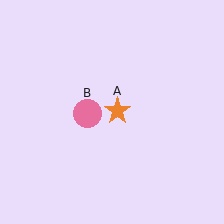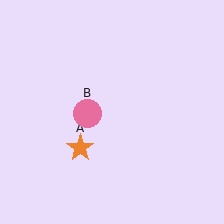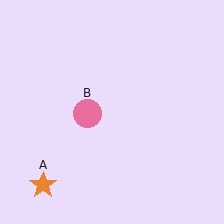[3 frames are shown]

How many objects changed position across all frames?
1 object changed position: orange star (object A).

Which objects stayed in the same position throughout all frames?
Pink circle (object B) remained stationary.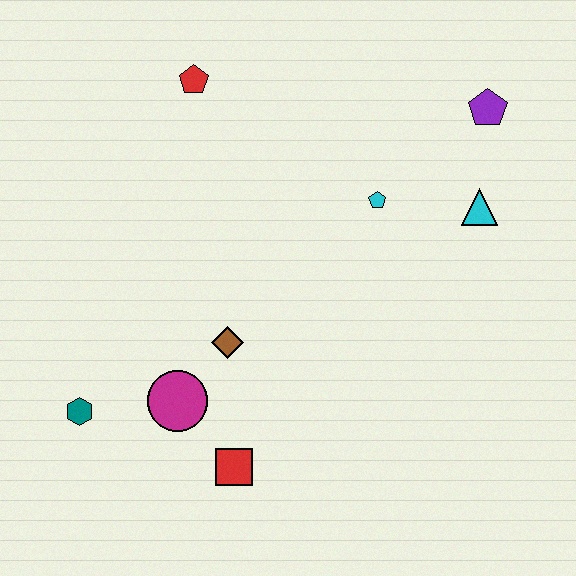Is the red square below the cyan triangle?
Yes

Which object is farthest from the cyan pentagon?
The teal hexagon is farthest from the cyan pentagon.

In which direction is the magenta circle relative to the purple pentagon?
The magenta circle is to the left of the purple pentagon.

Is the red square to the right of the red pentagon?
Yes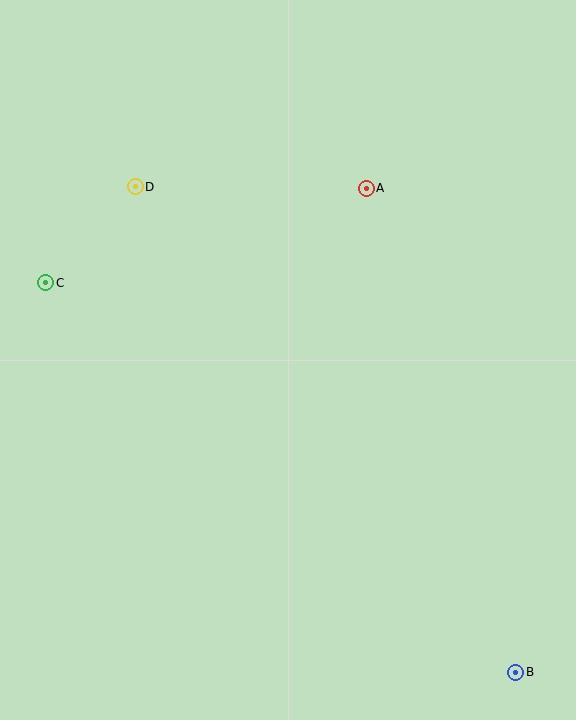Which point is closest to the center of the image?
Point A at (366, 188) is closest to the center.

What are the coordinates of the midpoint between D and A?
The midpoint between D and A is at (251, 188).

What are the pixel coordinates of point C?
Point C is at (46, 283).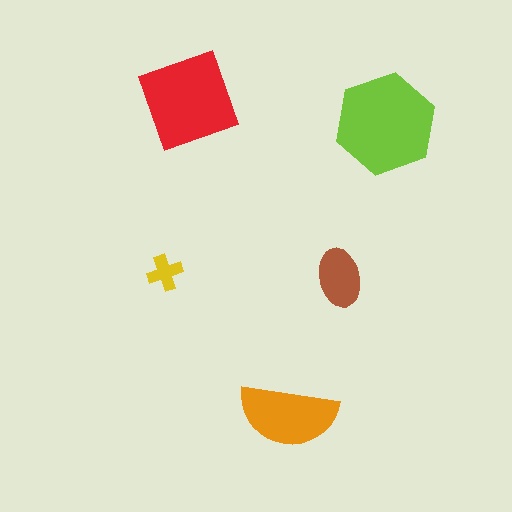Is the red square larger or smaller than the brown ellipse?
Larger.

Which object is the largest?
The lime hexagon.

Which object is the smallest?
The yellow cross.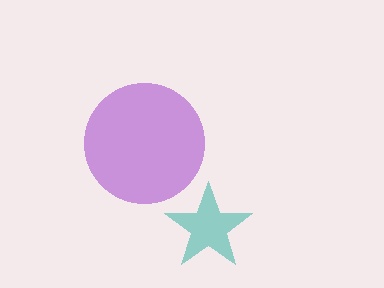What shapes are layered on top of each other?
The layered shapes are: a teal star, a purple circle.